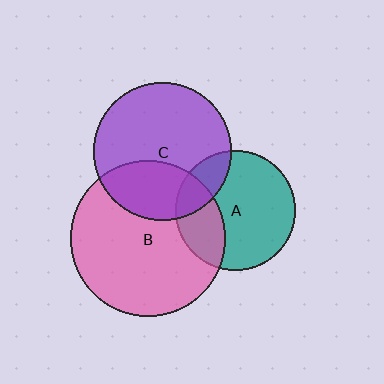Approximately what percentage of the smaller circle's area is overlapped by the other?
Approximately 30%.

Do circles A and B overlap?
Yes.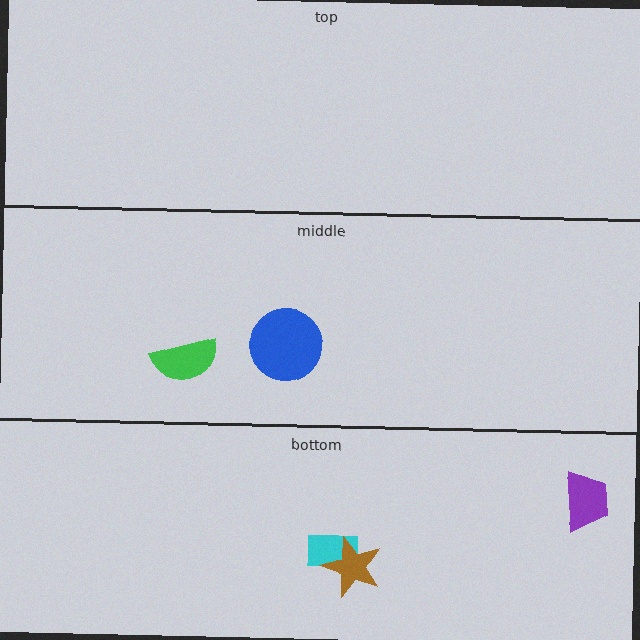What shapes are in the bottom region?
The cyan rectangle, the brown star, the purple trapezoid.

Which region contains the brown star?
The bottom region.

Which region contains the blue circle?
The middle region.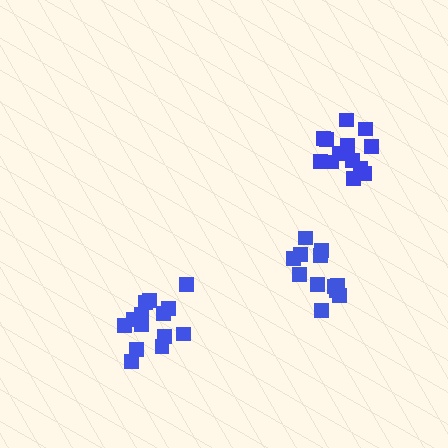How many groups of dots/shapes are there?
There are 3 groups.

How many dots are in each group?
Group 1: 13 dots, Group 2: 12 dots, Group 3: 14 dots (39 total).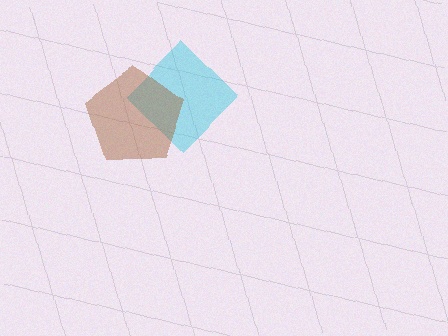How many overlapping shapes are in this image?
There are 2 overlapping shapes in the image.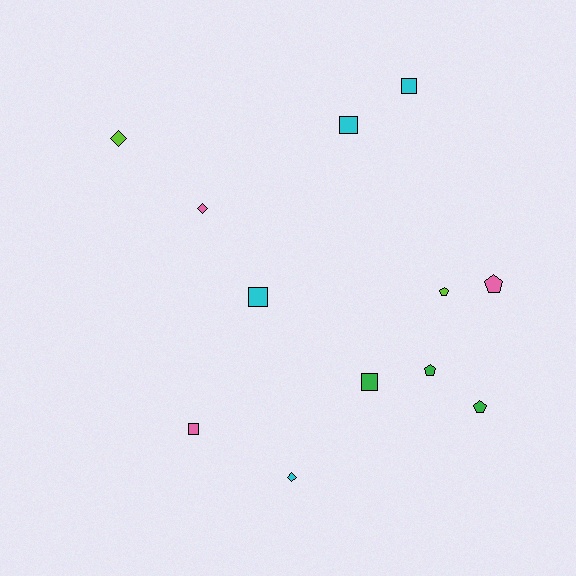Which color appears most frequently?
Cyan, with 4 objects.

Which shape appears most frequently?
Square, with 5 objects.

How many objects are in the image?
There are 12 objects.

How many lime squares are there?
There are no lime squares.